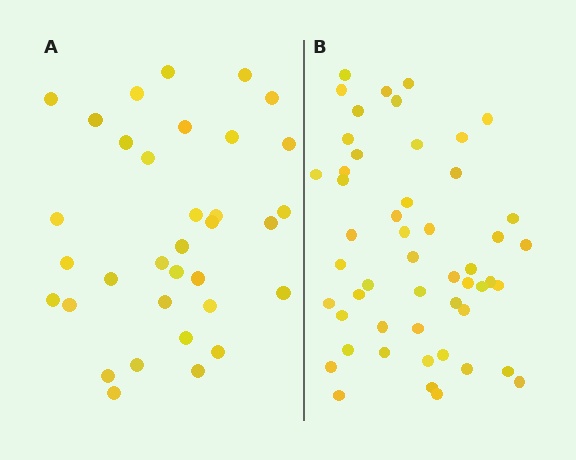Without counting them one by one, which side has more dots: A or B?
Region B (the right region) has more dots.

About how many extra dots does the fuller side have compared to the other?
Region B has approximately 15 more dots than region A.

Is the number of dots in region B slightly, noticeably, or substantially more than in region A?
Region B has substantially more. The ratio is roughly 1.5 to 1.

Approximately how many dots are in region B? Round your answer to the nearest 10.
About 50 dots. (The exact count is 51, which rounds to 50.)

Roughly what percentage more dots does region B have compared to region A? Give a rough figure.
About 50% more.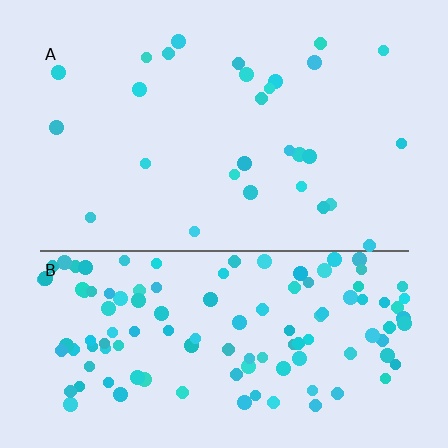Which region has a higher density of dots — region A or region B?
B (the bottom).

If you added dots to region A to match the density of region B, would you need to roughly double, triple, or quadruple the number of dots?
Approximately quadruple.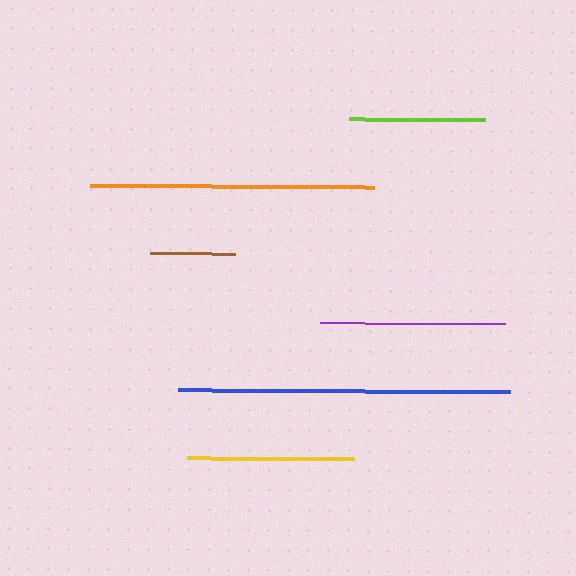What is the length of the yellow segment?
The yellow segment is approximately 167 pixels long.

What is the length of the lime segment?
The lime segment is approximately 136 pixels long.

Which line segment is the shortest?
The brown line is the shortest at approximately 85 pixels.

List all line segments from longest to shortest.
From longest to shortest: blue, orange, purple, yellow, lime, brown.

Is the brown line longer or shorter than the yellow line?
The yellow line is longer than the brown line.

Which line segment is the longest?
The blue line is the longest at approximately 333 pixels.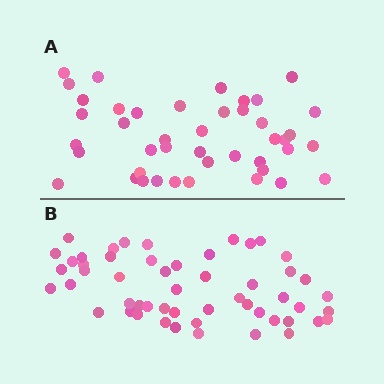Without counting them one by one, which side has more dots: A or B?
Region B (the bottom region) has more dots.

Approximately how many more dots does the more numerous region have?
Region B has roughly 10 or so more dots than region A.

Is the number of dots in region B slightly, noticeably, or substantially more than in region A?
Region B has only slightly more — the two regions are fairly close. The ratio is roughly 1.2 to 1.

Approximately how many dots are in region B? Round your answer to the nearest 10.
About 50 dots. (The exact count is 53, which rounds to 50.)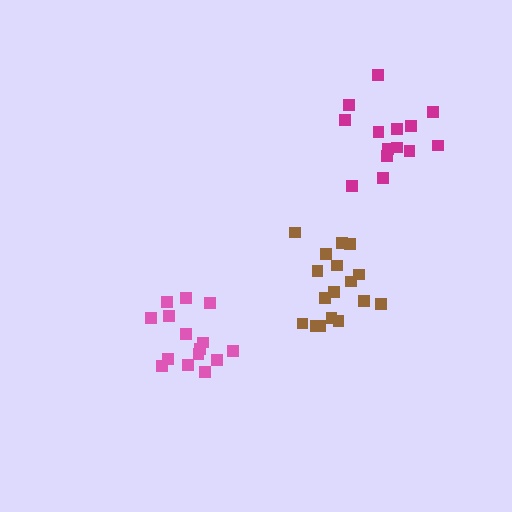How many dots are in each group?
Group 1: 15 dots, Group 2: 14 dots, Group 3: 17 dots (46 total).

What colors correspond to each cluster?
The clusters are colored: pink, magenta, brown.